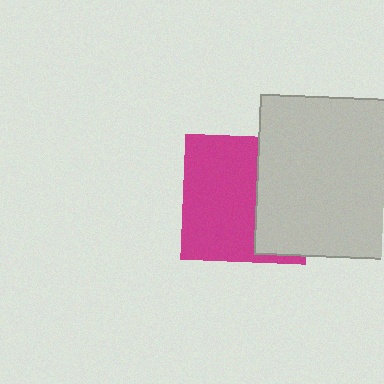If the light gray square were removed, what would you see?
You would see the complete magenta square.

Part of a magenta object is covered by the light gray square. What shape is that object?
It is a square.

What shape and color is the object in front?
The object in front is a light gray square.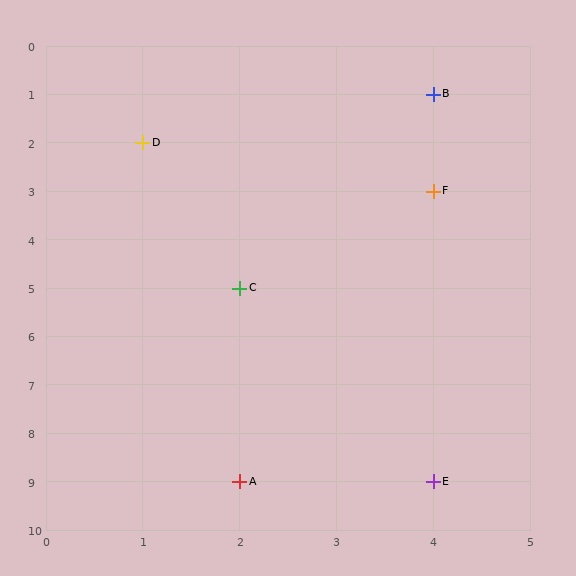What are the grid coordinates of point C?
Point C is at grid coordinates (2, 5).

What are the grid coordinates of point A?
Point A is at grid coordinates (2, 9).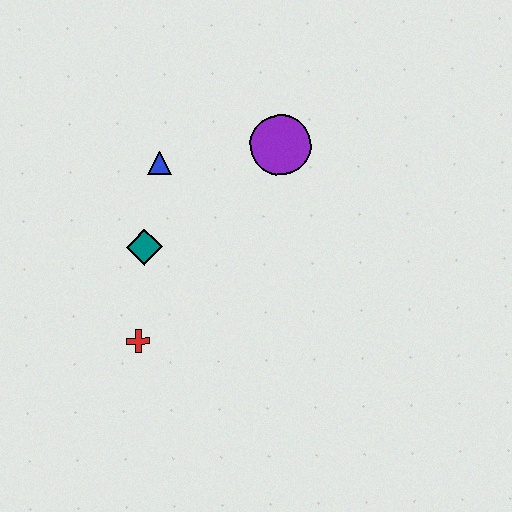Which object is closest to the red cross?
The teal diamond is closest to the red cross.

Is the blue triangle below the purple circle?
Yes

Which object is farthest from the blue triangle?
The red cross is farthest from the blue triangle.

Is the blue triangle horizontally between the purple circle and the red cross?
Yes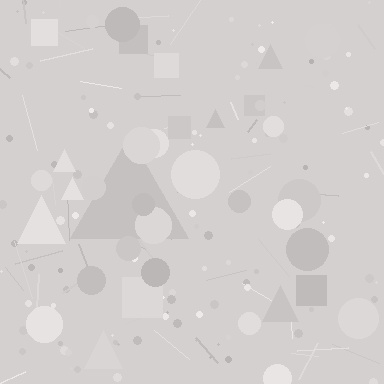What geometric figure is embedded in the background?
A triangle is embedded in the background.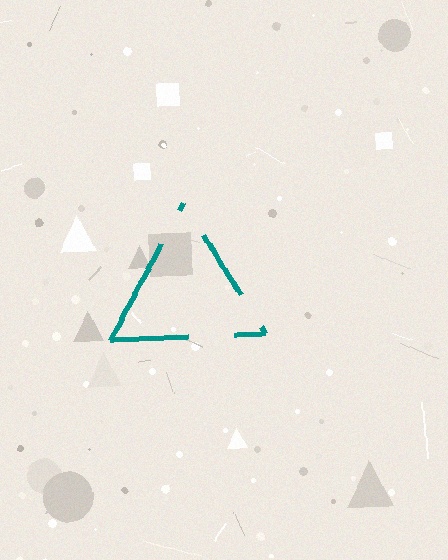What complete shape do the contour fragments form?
The contour fragments form a triangle.